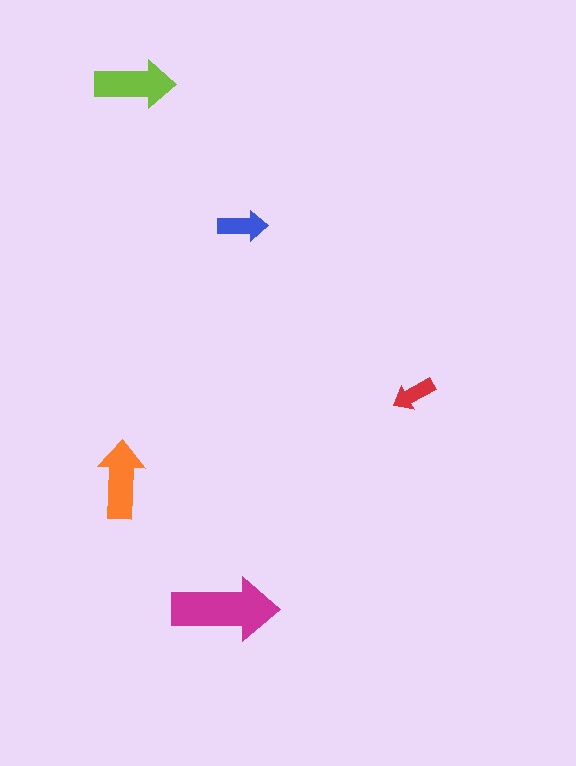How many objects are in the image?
There are 5 objects in the image.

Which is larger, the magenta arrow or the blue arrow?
The magenta one.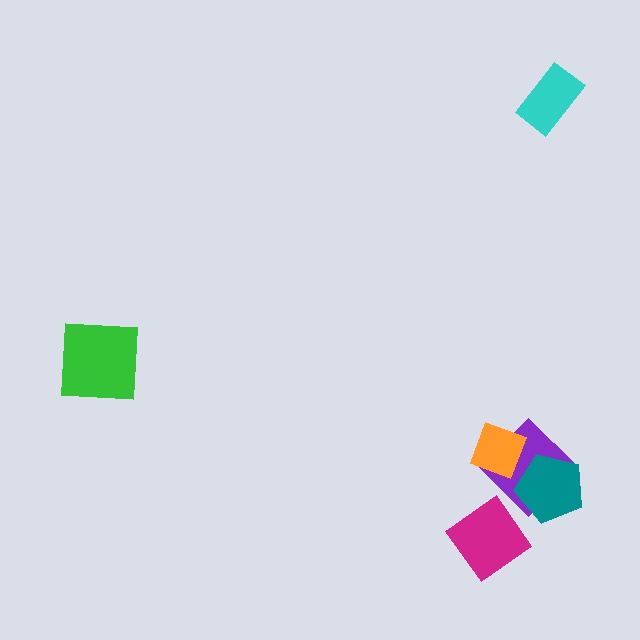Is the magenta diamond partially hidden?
Yes, it is partially covered by another shape.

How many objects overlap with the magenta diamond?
1 object overlaps with the magenta diamond.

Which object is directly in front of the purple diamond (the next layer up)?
The teal pentagon is directly in front of the purple diamond.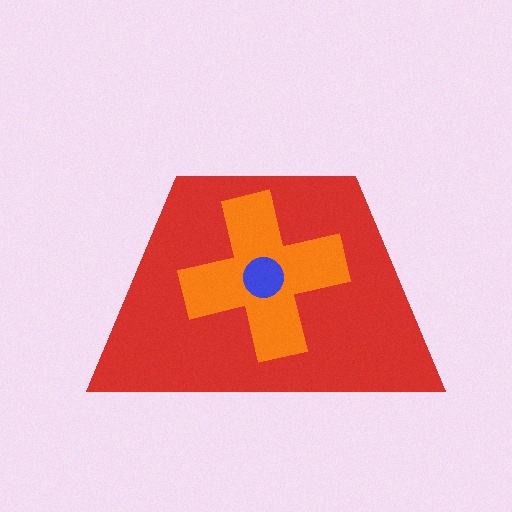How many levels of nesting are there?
3.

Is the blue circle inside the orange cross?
Yes.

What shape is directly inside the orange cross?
The blue circle.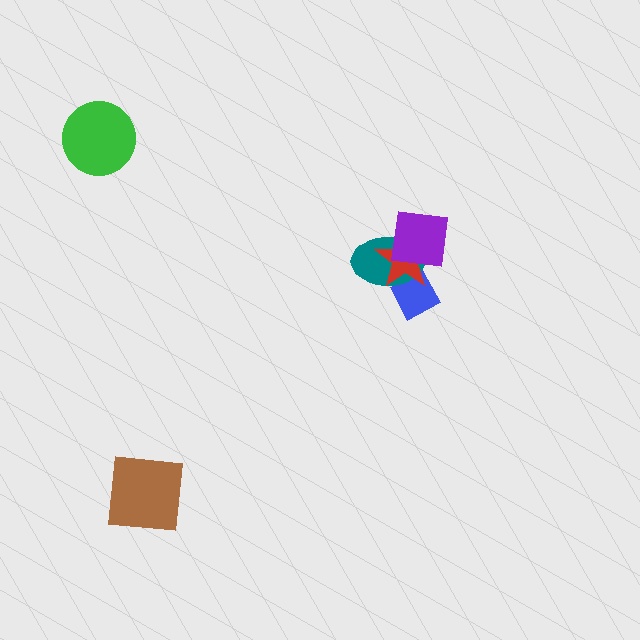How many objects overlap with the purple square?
2 objects overlap with the purple square.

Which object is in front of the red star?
The purple square is in front of the red star.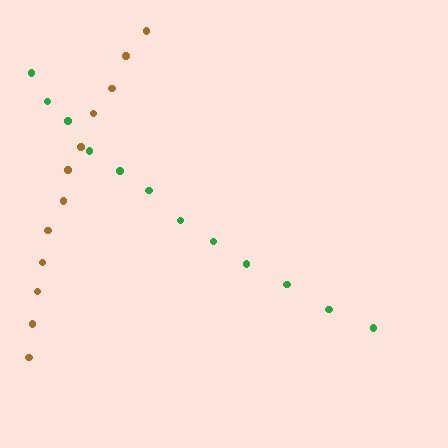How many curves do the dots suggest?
There are 2 distinct paths.